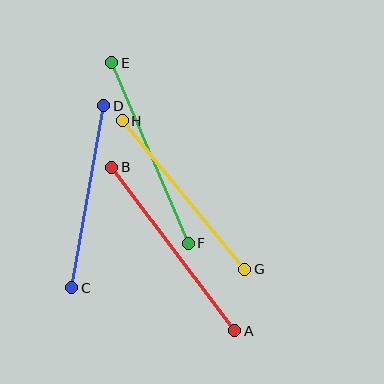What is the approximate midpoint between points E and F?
The midpoint is at approximately (150, 153) pixels.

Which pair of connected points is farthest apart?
Points A and B are farthest apart.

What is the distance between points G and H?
The distance is approximately 193 pixels.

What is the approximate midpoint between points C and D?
The midpoint is at approximately (88, 197) pixels.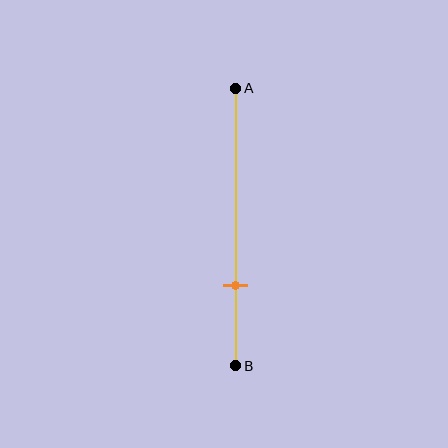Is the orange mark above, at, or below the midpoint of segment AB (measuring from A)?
The orange mark is below the midpoint of segment AB.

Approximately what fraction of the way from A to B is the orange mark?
The orange mark is approximately 70% of the way from A to B.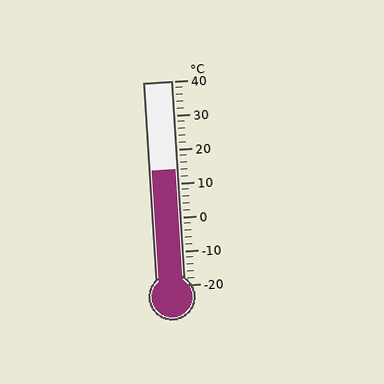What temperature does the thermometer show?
The thermometer shows approximately 14°C.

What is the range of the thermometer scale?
The thermometer scale ranges from -20°C to 40°C.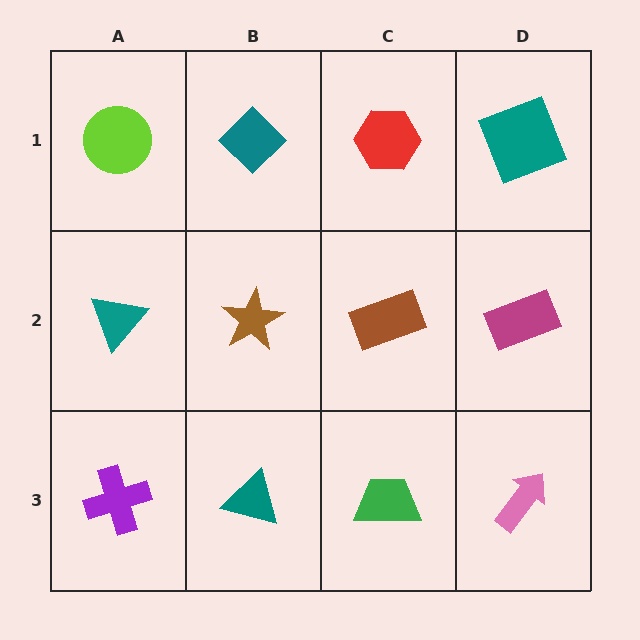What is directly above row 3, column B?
A brown star.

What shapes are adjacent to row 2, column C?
A red hexagon (row 1, column C), a green trapezoid (row 3, column C), a brown star (row 2, column B), a magenta rectangle (row 2, column D).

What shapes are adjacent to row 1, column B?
A brown star (row 2, column B), a lime circle (row 1, column A), a red hexagon (row 1, column C).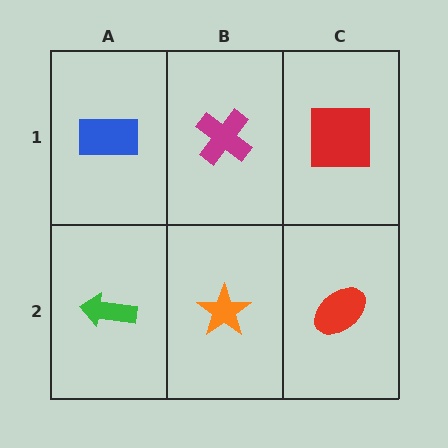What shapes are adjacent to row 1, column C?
A red ellipse (row 2, column C), a magenta cross (row 1, column B).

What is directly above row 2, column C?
A red square.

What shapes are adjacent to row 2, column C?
A red square (row 1, column C), an orange star (row 2, column B).